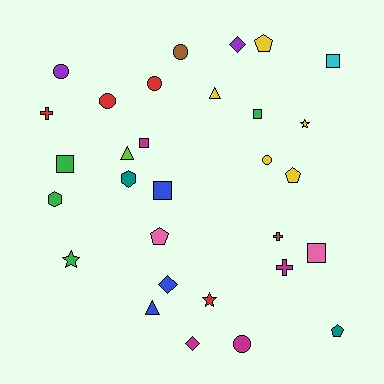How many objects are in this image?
There are 30 objects.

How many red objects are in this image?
There are 4 red objects.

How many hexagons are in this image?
There are 2 hexagons.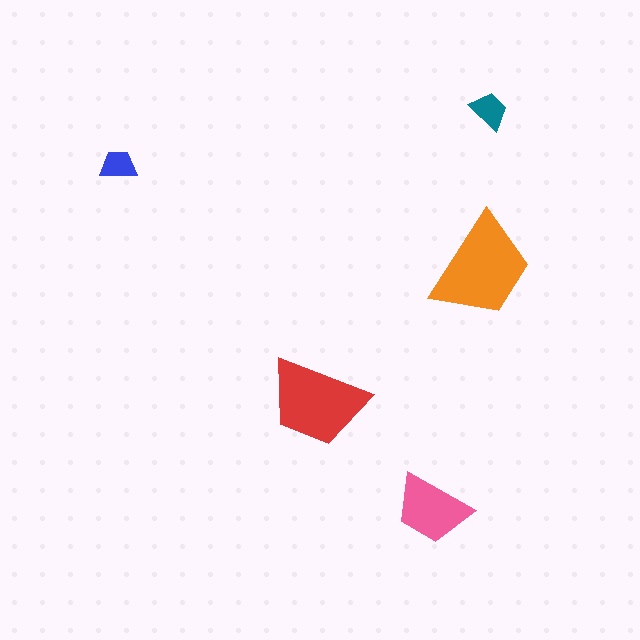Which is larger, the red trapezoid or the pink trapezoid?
The red one.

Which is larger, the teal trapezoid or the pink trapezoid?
The pink one.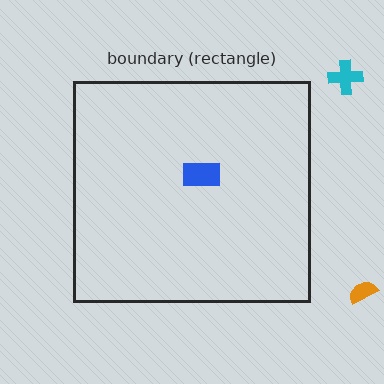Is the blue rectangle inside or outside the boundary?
Inside.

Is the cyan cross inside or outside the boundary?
Outside.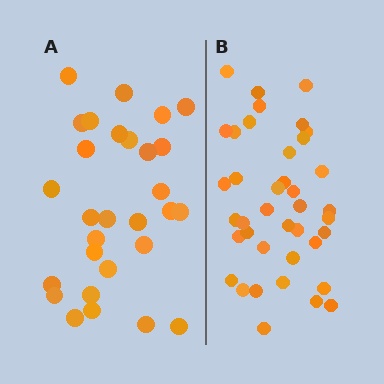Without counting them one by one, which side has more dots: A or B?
Region B (the right region) has more dots.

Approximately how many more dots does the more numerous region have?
Region B has roughly 10 or so more dots than region A.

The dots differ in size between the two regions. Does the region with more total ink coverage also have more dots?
No. Region A has more total ink coverage because its dots are larger, but region B actually contains more individual dots. Total area can be misleading — the number of items is what matters here.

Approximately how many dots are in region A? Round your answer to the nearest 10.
About 30 dots. (The exact count is 29, which rounds to 30.)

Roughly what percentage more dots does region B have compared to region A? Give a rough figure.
About 35% more.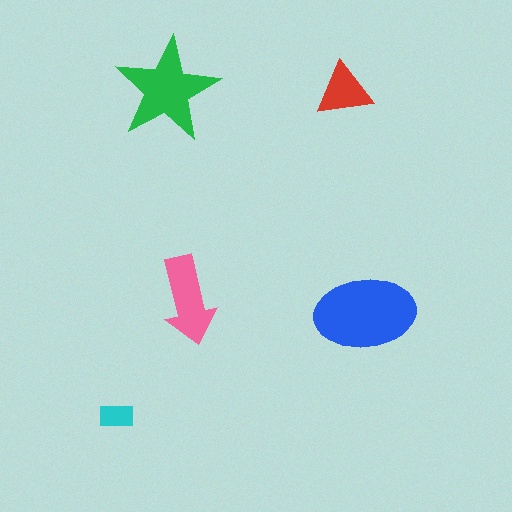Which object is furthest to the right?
The blue ellipse is rightmost.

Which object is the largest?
The blue ellipse.